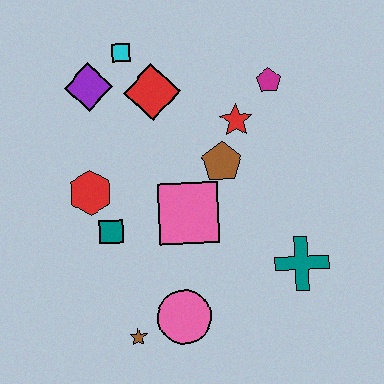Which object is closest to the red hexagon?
The teal square is closest to the red hexagon.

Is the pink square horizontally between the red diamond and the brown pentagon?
Yes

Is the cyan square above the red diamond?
Yes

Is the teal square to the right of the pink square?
No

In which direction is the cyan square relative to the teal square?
The cyan square is above the teal square.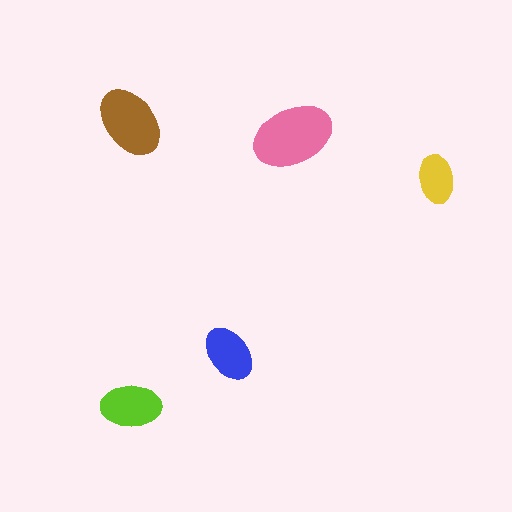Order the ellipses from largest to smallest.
the pink one, the brown one, the lime one, the blue one, the yellow one.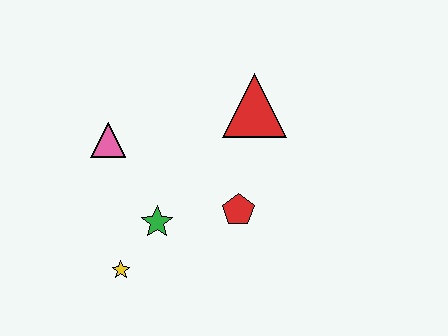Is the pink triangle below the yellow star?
No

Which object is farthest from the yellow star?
The red triangle is farthest from the yellow star.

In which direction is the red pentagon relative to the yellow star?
The red pentagon is to the right of the yellow star.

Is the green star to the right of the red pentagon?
No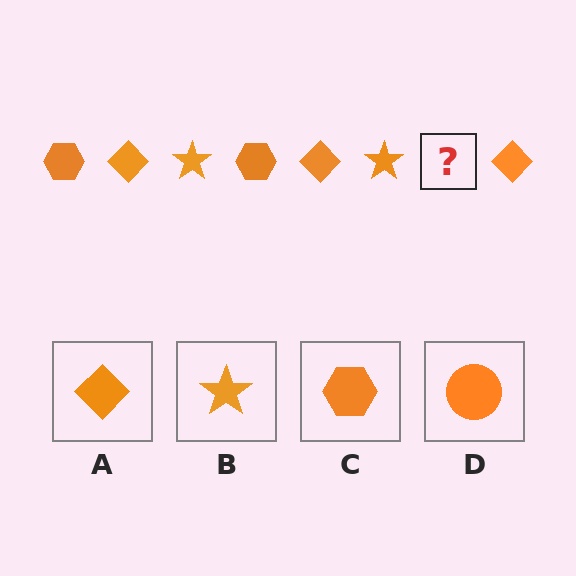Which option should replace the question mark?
Option C.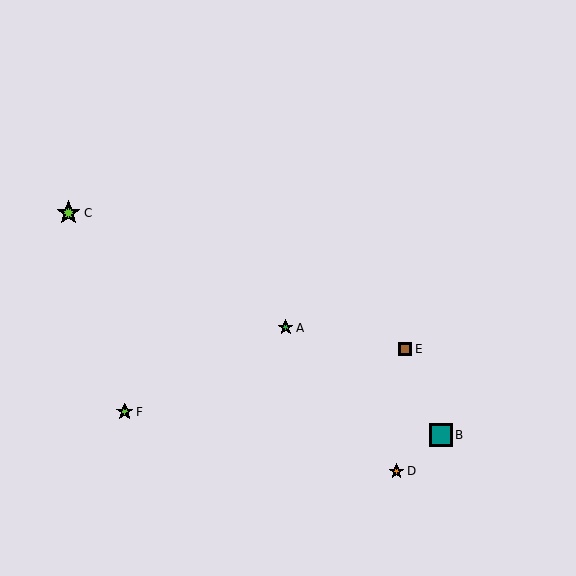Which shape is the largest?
The lime star (labeled C) is the largest.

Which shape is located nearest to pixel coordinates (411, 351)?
The brown square (labeled E) at (405, 349) is nearest to that location.